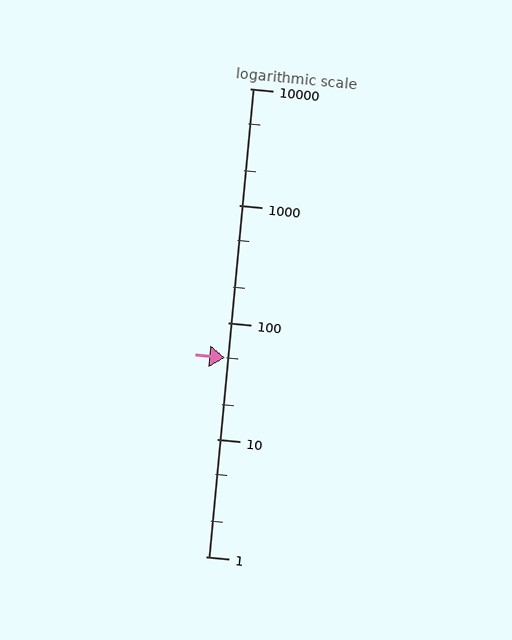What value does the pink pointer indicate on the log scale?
The pointer indicates approximately 50.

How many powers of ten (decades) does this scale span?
The scale spans 4 decades, from 1 to 10000.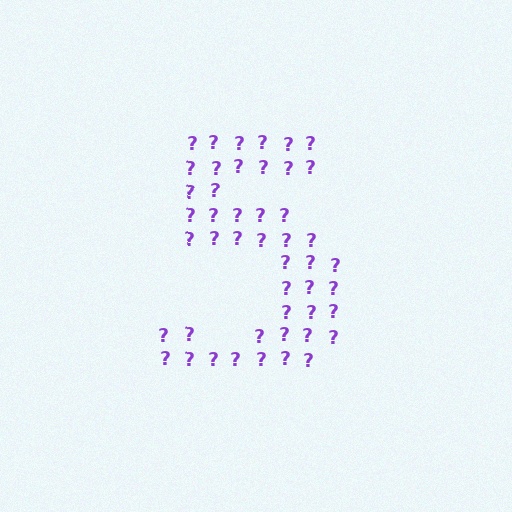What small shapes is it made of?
It is made of small question marks.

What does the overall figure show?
The overall figure shows the digit 5.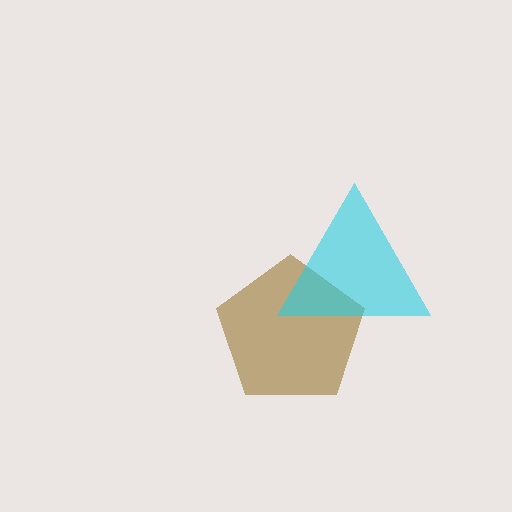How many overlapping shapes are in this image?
There are 2 overlapping shapes in the image.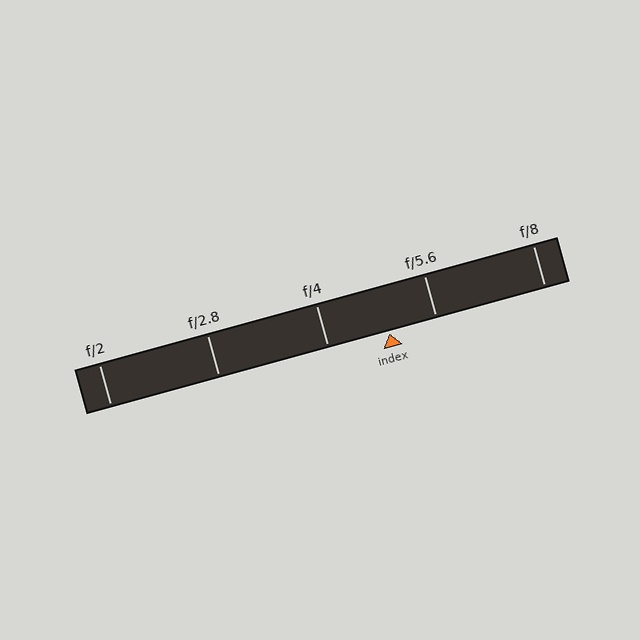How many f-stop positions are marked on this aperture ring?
There are 5 f-stop positions marked.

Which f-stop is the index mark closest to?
The index mark is closest to f/5.6.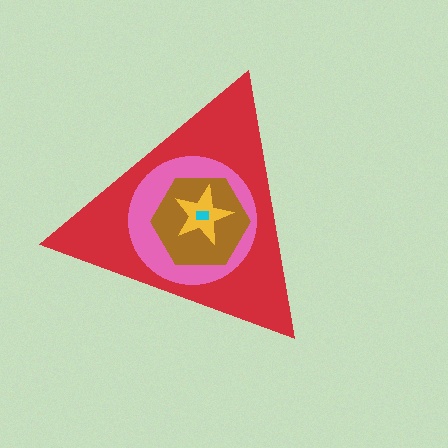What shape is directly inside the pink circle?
The brown hexagon.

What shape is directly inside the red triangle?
The pink circle.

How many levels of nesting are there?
5.